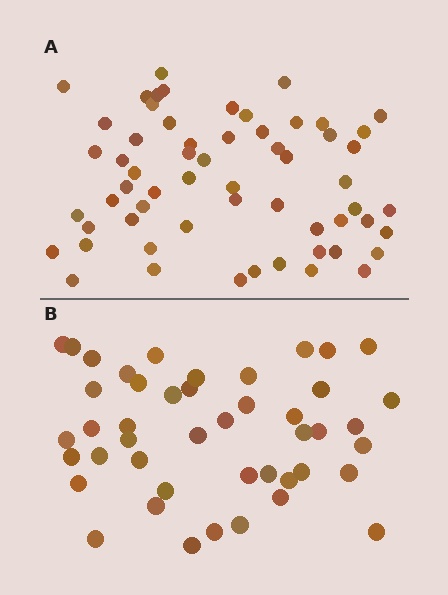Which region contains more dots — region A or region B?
Region A (the top region) has more dots.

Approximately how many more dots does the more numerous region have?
Region A has approximately 15 more dots than region B.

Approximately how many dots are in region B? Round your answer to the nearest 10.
About 40 dots. (The exact count is 45, which rounds to 40.)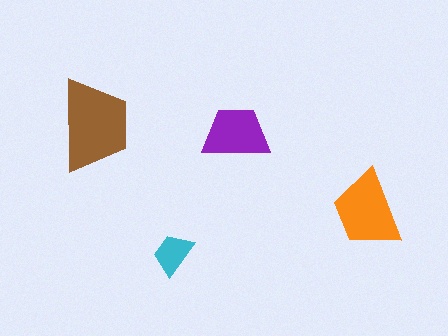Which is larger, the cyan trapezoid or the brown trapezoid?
The brown one.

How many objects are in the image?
There are 4 objects in the image.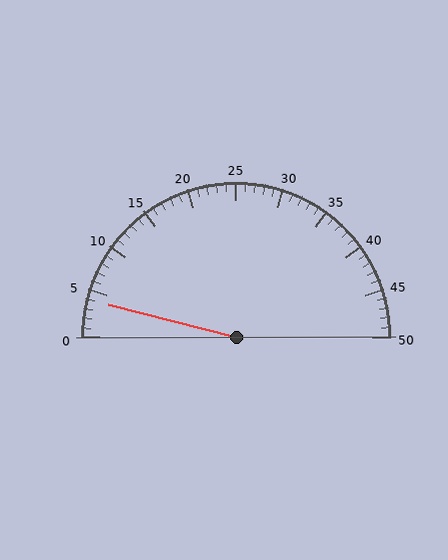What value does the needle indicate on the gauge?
The needle indicates approximately 4.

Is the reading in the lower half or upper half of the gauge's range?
The reading is in the lower half of the range (0 to 50).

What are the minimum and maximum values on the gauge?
The gauge ranges from 0 to 50.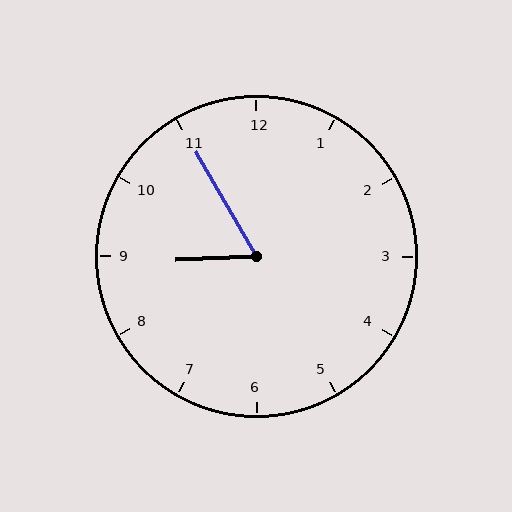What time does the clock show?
8:55.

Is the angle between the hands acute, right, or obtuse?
It is acute.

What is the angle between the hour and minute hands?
Approximately 62 degrees.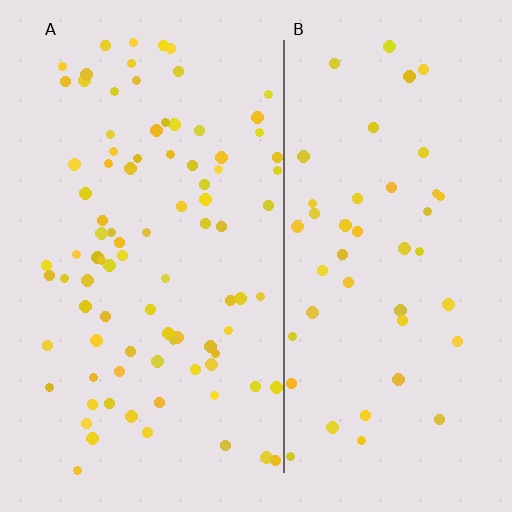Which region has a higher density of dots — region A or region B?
A (the left).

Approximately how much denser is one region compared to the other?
Approximately 1.9× — region A over region B.